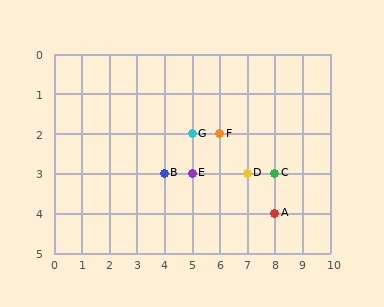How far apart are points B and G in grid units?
Points B and G are 1 column and 1 row apart (about 1.4 grid units diagonally).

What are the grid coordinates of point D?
Point D is at grid coordinates (7, 3).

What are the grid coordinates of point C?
Point C is at grid coordinates (8, 3).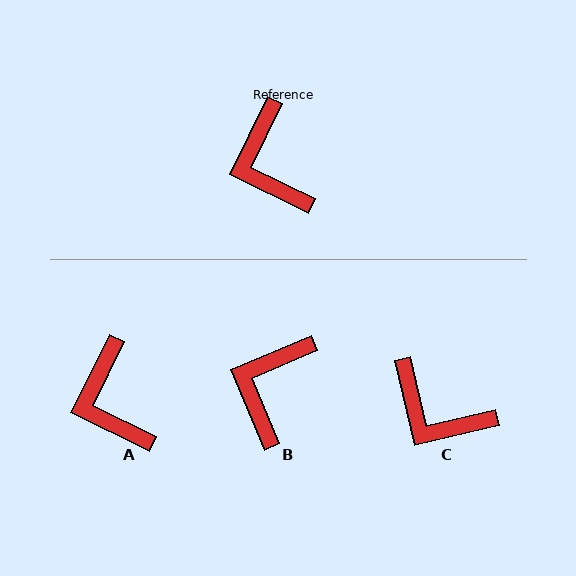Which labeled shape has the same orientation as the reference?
A.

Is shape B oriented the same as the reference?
No, it is off by about 41 degrees.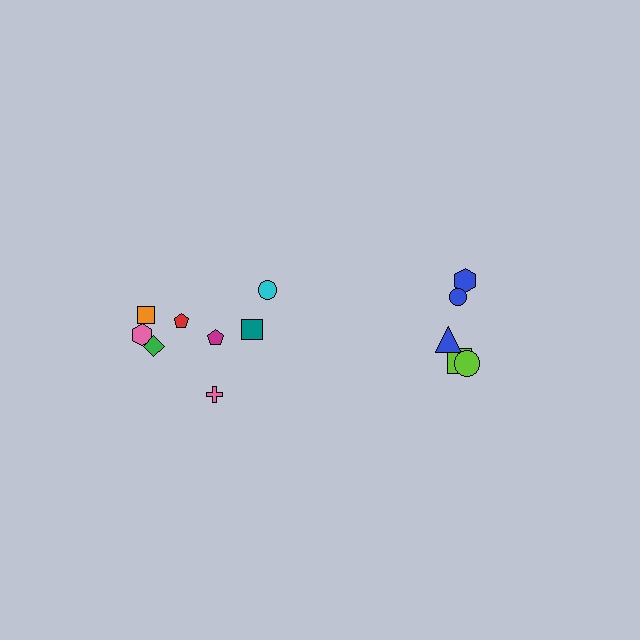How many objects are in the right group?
There are 5 objects.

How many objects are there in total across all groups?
There are 13 objects.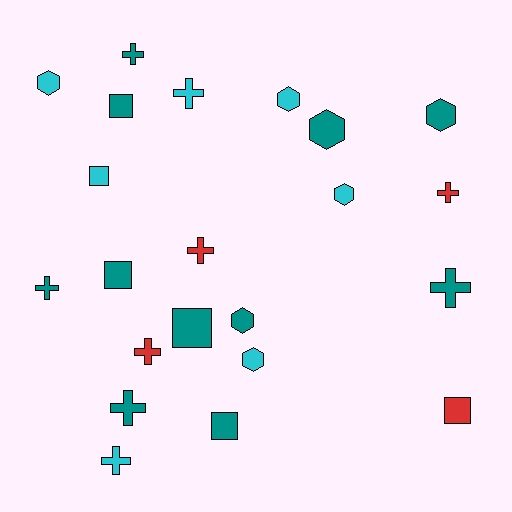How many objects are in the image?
There are 22 objects.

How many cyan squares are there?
There is 1 cyan square.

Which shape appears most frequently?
Cross, with 9 objects.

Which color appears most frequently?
Teal, with 11 objects.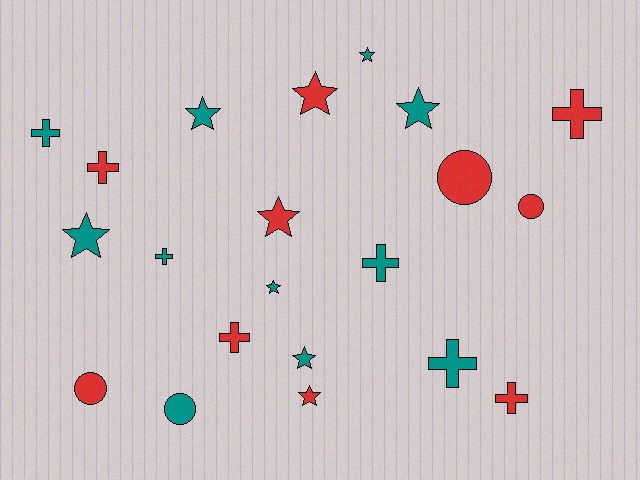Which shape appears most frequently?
Star, with 9 objects.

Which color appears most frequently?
Teal, with 11 objects.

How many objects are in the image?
There are 21 objects.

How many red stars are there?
There are 3 red stars.